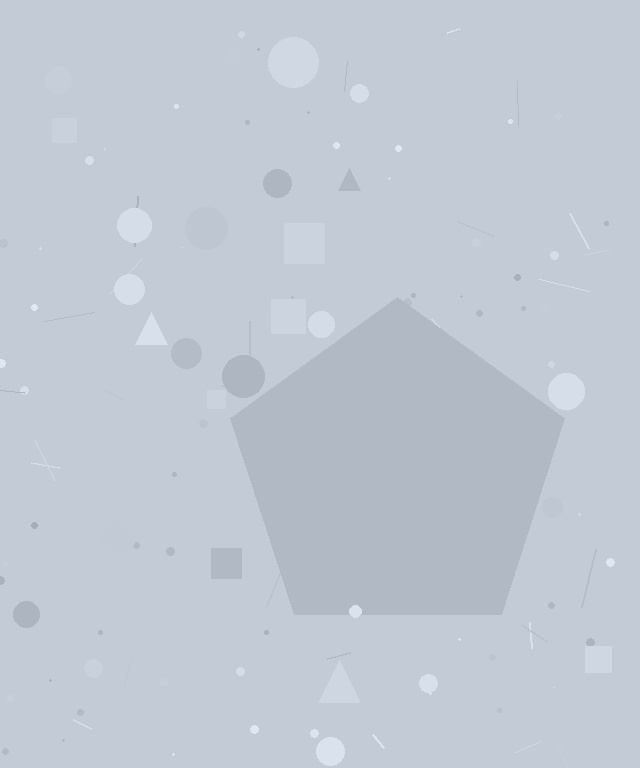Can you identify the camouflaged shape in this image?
The camouflaged shape is a pentagon.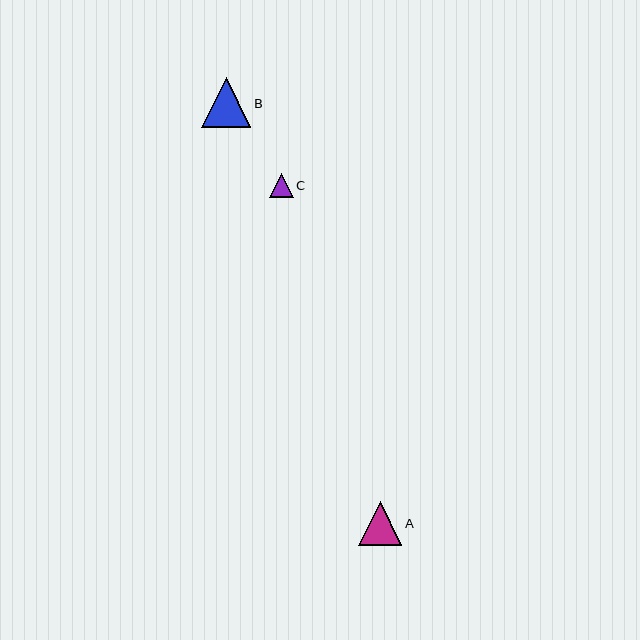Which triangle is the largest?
Triangle B is the largest with a size of approximately 49 pixels.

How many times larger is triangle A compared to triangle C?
Triangle A is approximately 1.8 times the size of triangle C.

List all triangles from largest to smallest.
From largest to smallest: B, A, C.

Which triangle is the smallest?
Triangle C is the smallest with a size of approximately 24 pixels.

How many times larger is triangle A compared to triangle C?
Triangle A is approximately 1.8 times the size of triangle C.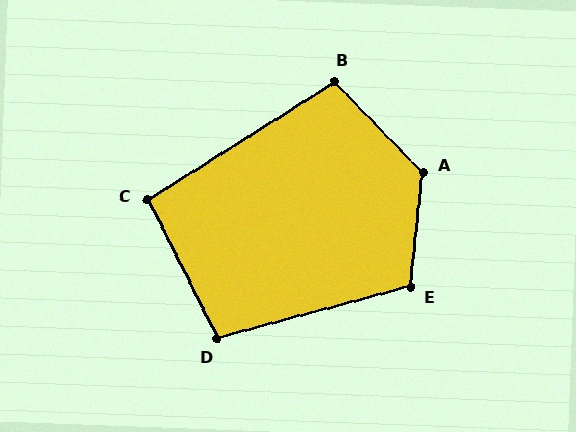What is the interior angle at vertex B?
Approximately 102 degrees (obtuse).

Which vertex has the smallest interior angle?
C, at approximately 96 degrees.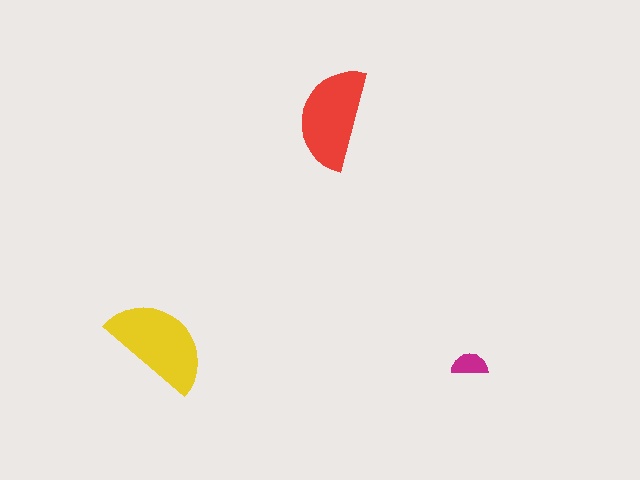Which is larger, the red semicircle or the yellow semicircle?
The yellow one.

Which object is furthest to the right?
The magenta semicircle is rightmost.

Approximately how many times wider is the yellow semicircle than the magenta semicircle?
About 3 times wider.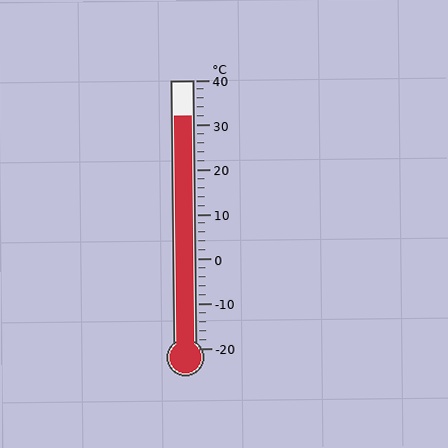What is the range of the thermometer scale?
The thermometer scale ranges from -20°C to 40°C.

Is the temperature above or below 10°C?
The temperature is above 10°C.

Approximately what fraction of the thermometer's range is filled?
The thermometer is filled to approximately 85% of its range.